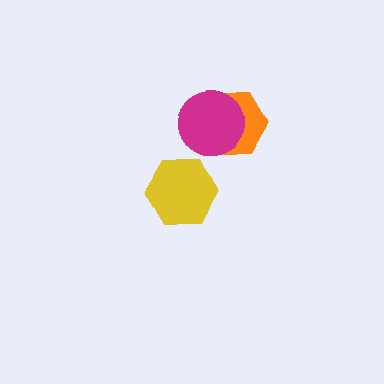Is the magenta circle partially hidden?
No, no other shape covers it.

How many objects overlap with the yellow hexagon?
0 objects overlap with the yellow hexagon.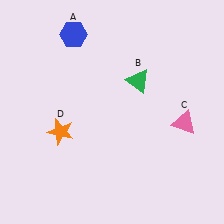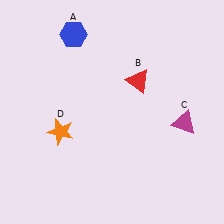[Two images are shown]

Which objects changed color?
B changed from green to red. C changed from pink to magenta.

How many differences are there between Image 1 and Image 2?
There are 2 differences between the two images.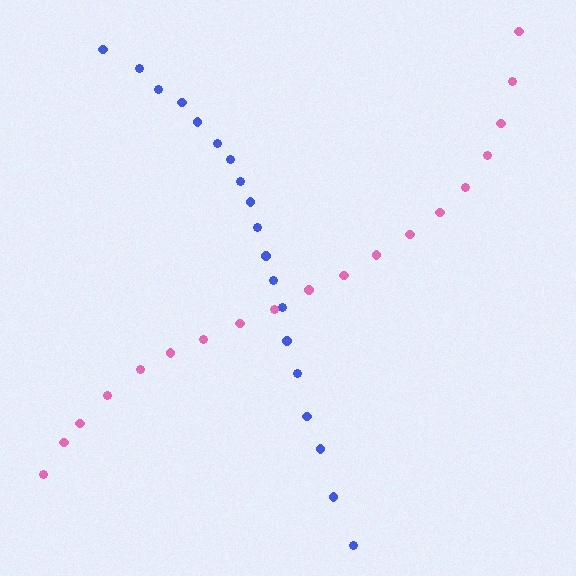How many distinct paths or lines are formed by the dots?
There are 2 distinct paths.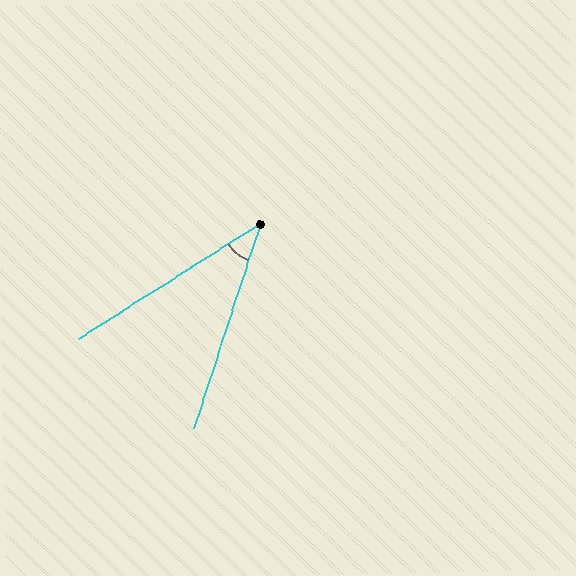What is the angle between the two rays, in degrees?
Approximately 40 degrees.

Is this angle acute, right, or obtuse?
It is acute.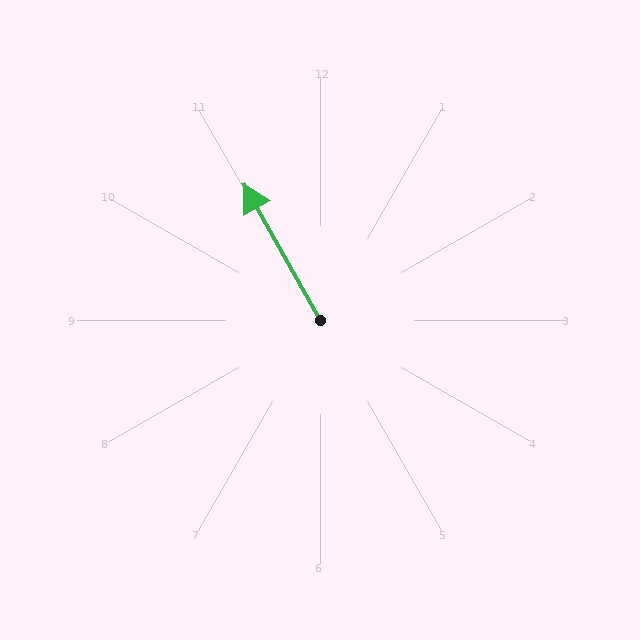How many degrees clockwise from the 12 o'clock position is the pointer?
Approximately 331 degrees.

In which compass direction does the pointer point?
Northwest.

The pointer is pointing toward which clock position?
Roughly 11 o'clock.